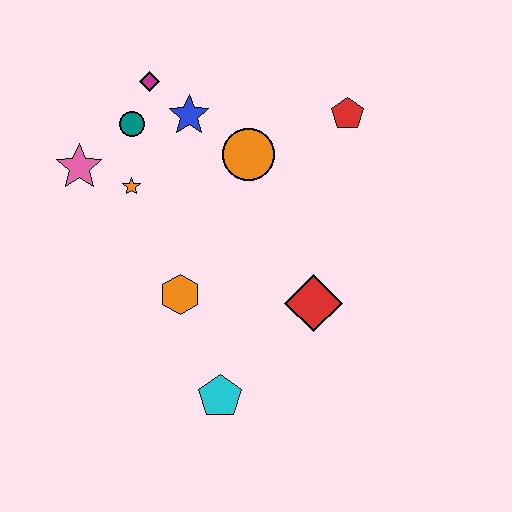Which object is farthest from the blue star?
The cyan pentagon is farthest from the blue star.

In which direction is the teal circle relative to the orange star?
The teal circle is above the orange star.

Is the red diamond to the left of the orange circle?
No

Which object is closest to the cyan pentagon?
The orange hexagon is closest to the cyan pentagon.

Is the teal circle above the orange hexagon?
Yes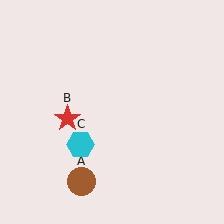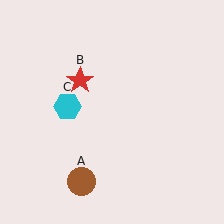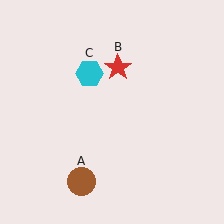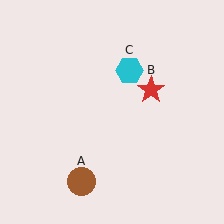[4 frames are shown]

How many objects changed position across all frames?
2 objects changed position: red star (object B), cyan hexagon (object C).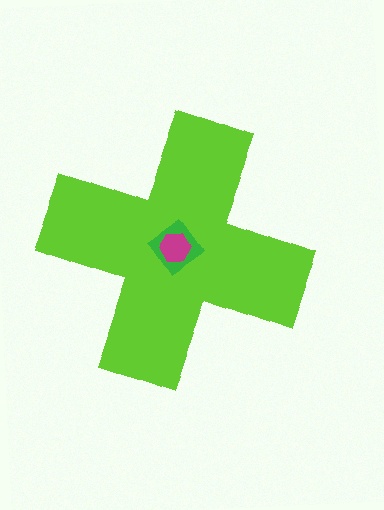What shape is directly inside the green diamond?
The magenta hexagon.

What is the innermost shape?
The magenta hexagon.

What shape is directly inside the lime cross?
The green diamond.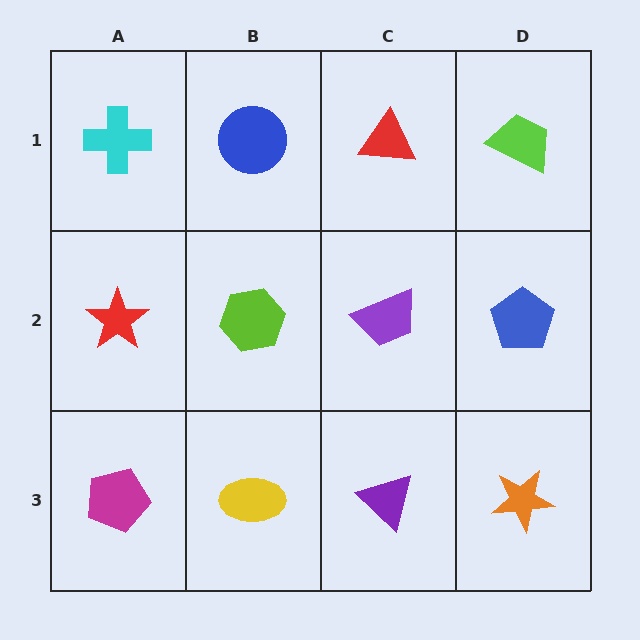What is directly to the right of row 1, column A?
A blue circle.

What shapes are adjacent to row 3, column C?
A purple trapezoid (row 2, column C), a yellow ellipse (row 3, column B), an orange star (row 3, column D).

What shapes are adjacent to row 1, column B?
A lime hexagon (row 2, column B), a cyan cross (row 1, column A), a red triangle (row 1, column C).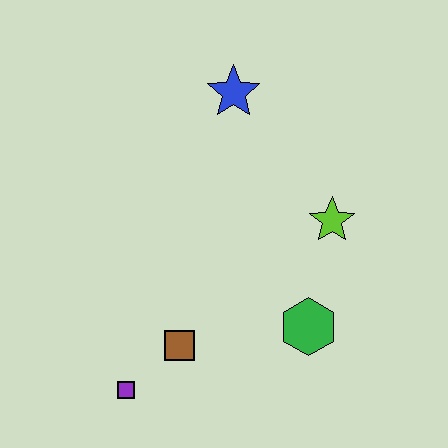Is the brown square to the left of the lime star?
Yes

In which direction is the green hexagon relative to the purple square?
The green hexagon is to the right of the purple square.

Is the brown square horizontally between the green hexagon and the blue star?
No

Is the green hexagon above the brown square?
Yes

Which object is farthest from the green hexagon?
The blue star is farthest from the green hexagon.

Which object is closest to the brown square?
The purple square is closest to the brown square.